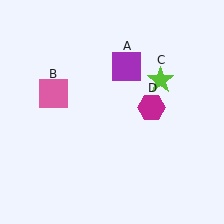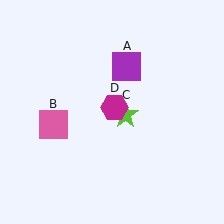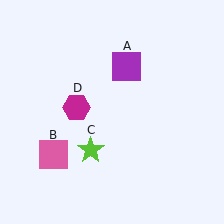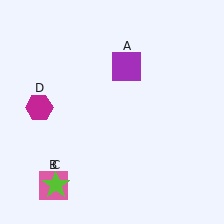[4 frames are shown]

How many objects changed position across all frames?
3 objects changed position: pink square (object B), lime star (object C), magenta hexagon (object D).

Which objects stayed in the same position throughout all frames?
Purple square (object A) remained stationary.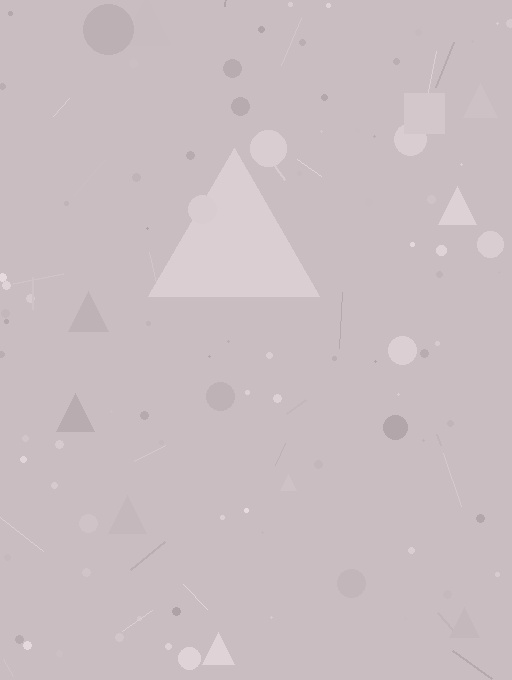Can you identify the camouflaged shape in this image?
The camouflaged shape is a triangle.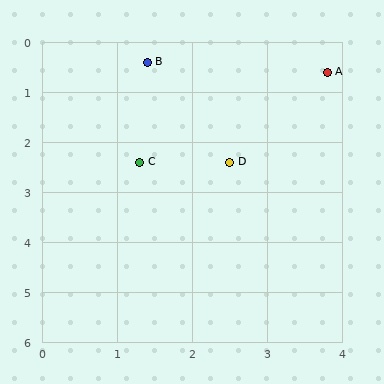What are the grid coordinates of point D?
Point D is at approximately (2.5, 2.4).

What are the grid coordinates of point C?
Point C is at approximately (1.3, 2.4).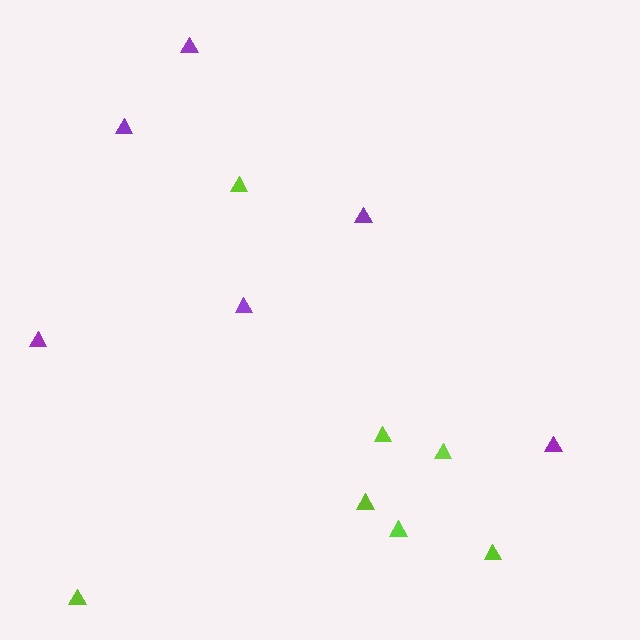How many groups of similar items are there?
There are 2 groups: one group of lime triangles (7) and one group of purple triangles (6).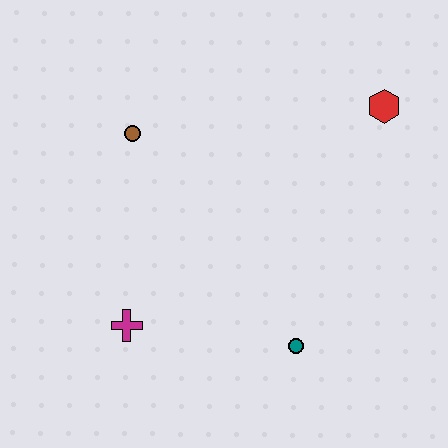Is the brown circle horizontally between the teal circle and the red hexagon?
No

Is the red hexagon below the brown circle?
No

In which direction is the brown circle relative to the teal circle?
The brown circle is above the teal circle.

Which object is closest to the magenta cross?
The teal circle is closest to the magenta cross.